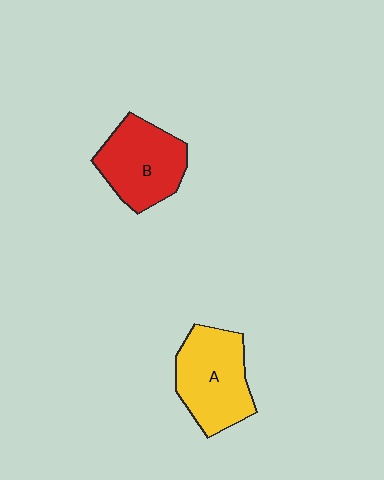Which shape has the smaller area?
Shape B (red).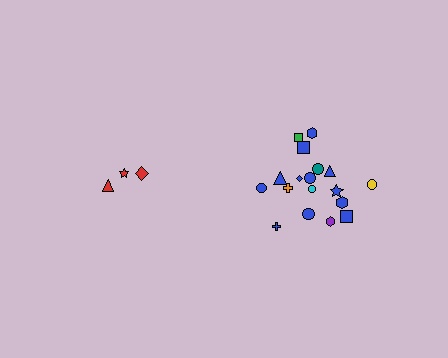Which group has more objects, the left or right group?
The right group.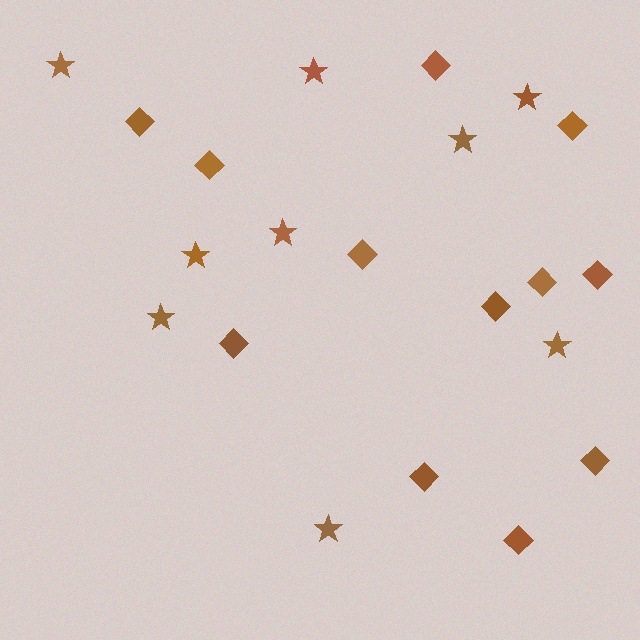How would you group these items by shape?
There are 2 groups: one group of stars (9) and one group of diamonds (12).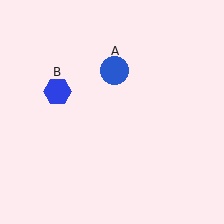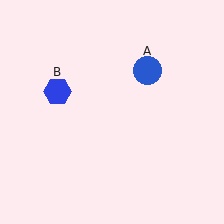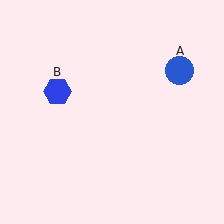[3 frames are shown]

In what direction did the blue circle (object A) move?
The blue circle (object A) moved right.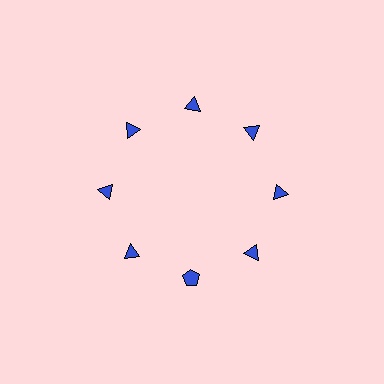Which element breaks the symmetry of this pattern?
The blue pentagon at roughly the 6 o'clock position breaks the symmetry. All other shapes are blue triangles.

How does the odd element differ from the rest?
It has a different shape: pentagon instead of triangle.